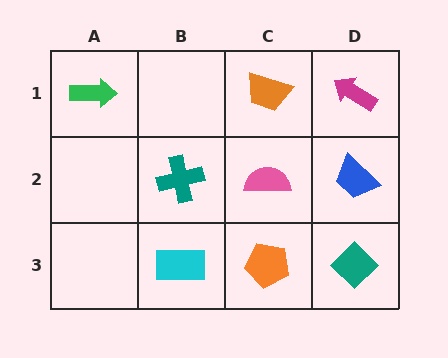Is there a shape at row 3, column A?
No, that cell is empty.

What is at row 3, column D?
A teal diamond.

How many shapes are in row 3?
3 shapes.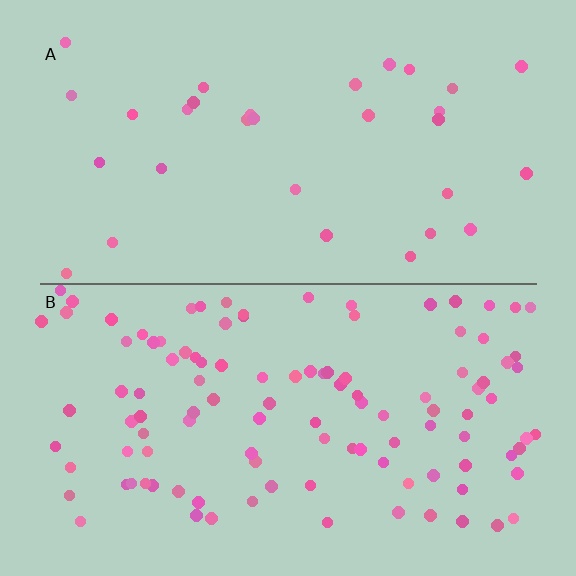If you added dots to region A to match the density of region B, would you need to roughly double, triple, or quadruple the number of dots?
Approximately quadruple.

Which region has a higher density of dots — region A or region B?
B (the bottom).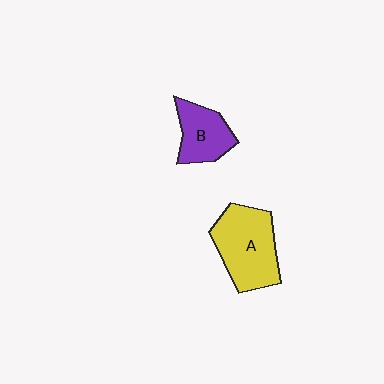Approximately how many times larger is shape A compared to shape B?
Approximately 1.6 times.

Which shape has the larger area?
Shape A (yellow).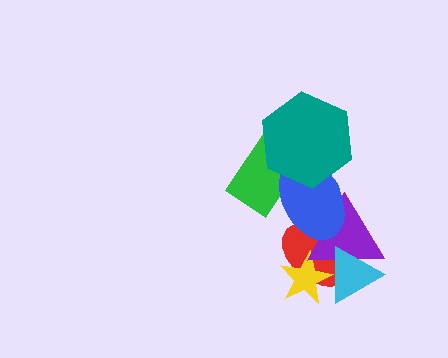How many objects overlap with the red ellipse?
4 objects overlap with the red ellipse.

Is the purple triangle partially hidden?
Yes, it is partially covered by another shape.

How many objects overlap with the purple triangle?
4 objects overlap with the purple triangle.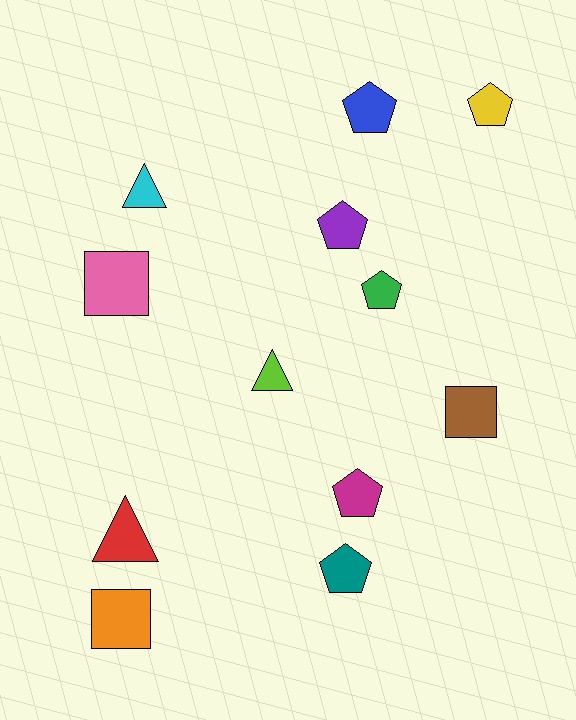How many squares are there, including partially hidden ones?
There are 3 squares.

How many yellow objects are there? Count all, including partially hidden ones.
There is 1 yellow object.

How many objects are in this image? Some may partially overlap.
There are 12 objects.